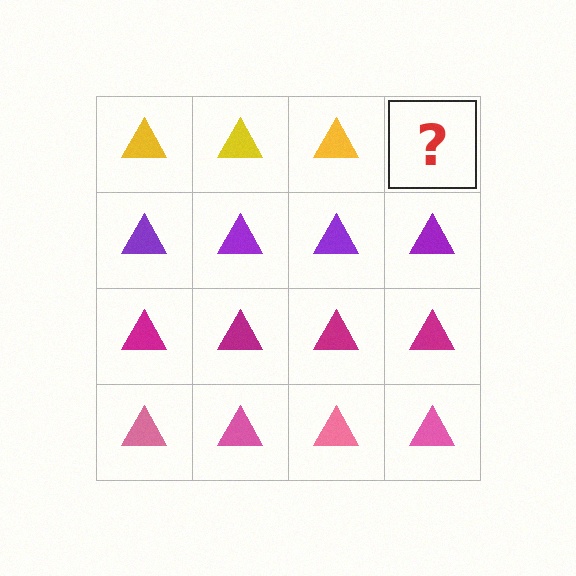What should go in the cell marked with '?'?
The missing cell should contain a yellow triangle.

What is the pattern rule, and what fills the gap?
The rule is that each row has a consistent color. The gap should be filled with a yellow triangle.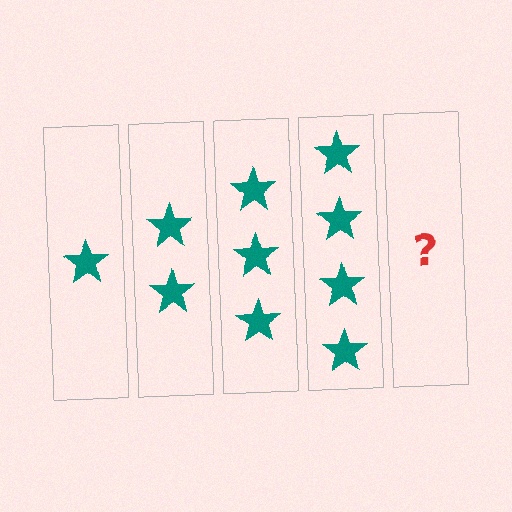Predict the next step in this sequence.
The next step is 5 stars.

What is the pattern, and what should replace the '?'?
The pattern is that each step adds one more star. The '?' should be 5 stars.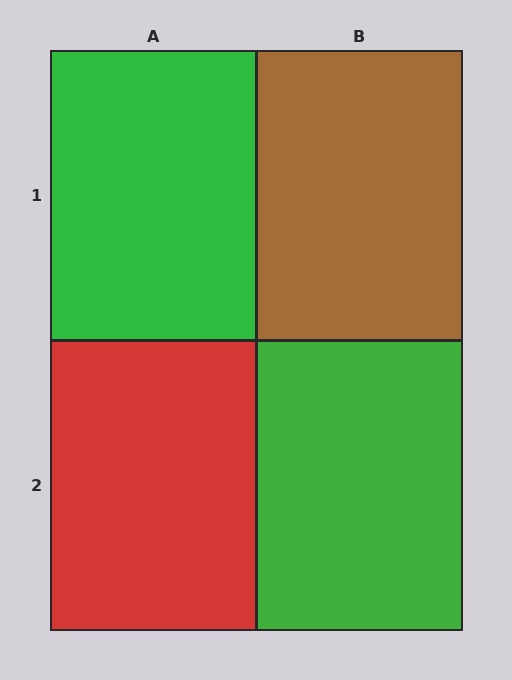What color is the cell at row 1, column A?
Green.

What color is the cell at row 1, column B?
Brown.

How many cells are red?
1 cell is red.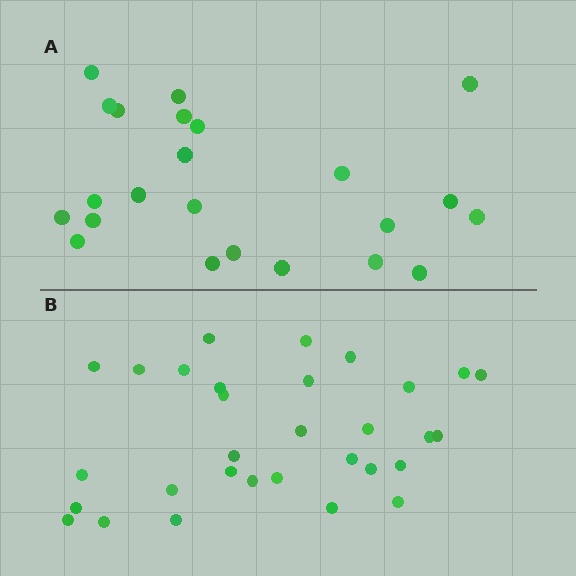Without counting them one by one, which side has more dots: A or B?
Region B (the bottom region) has more dots.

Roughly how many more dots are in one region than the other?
Region B has roughly 8 or so more dots than region A.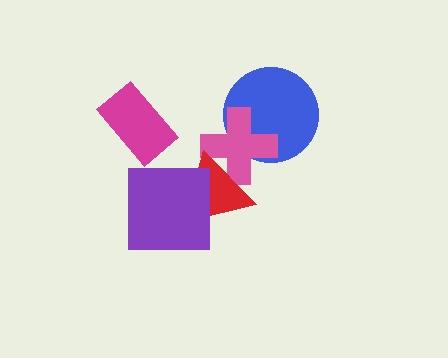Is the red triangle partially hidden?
Yes, it is partially covered by another shape.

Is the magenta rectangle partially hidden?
No, no other shape covers it.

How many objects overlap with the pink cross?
2 objects overlap with the pink cross.